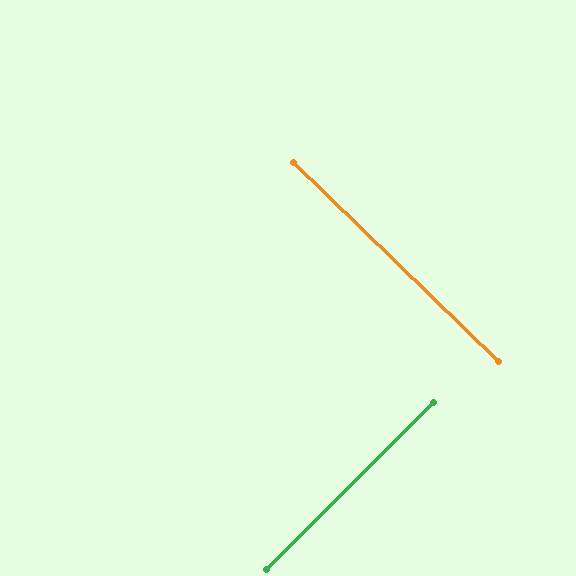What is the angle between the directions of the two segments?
Approximately 89 degrees.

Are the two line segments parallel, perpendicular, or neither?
Perpendicular — they meet at approximately 89°.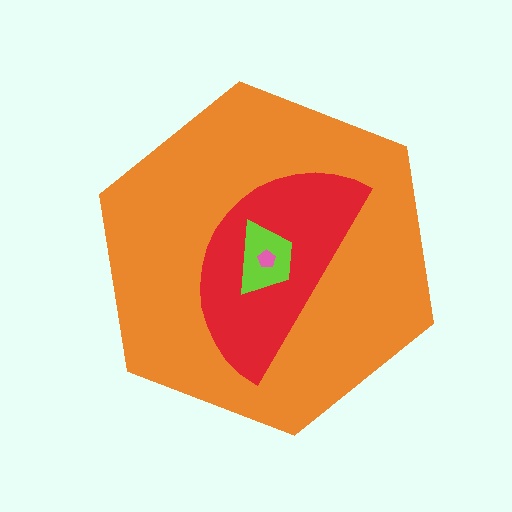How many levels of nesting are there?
4.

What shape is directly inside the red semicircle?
The lime trapezoid.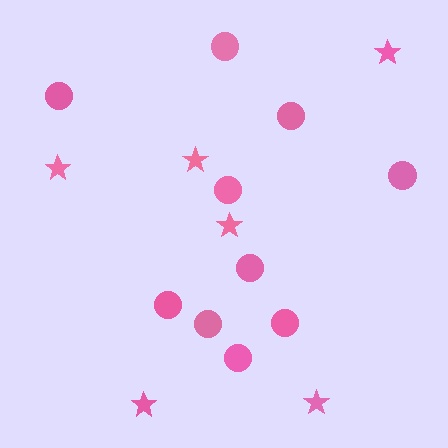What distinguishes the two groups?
There are 2 groups: one group of circles (10) and one group of stars (6).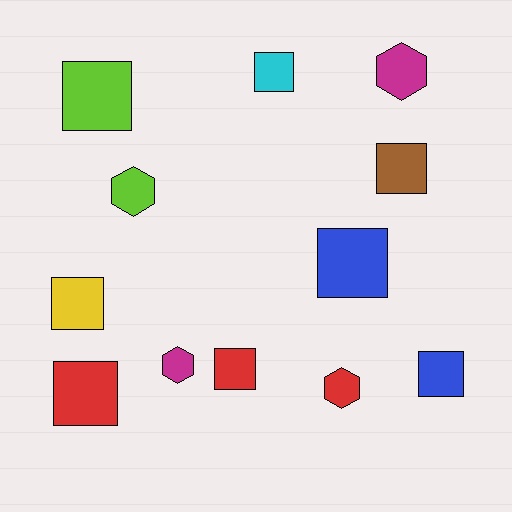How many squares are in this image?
There are 8 squares.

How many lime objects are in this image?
There are 2 lime objects.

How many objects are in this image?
There are 12 objects.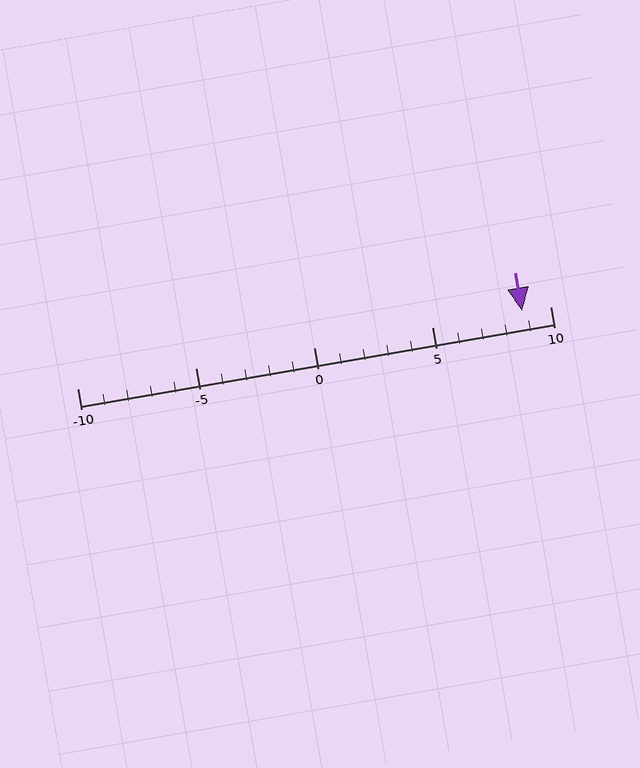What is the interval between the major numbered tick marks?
The major tick marks are spaced 5 units apart.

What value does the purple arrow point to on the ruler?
The purple arrow points to approximately 9.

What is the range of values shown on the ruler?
The ruler shows values from -10 to 10.